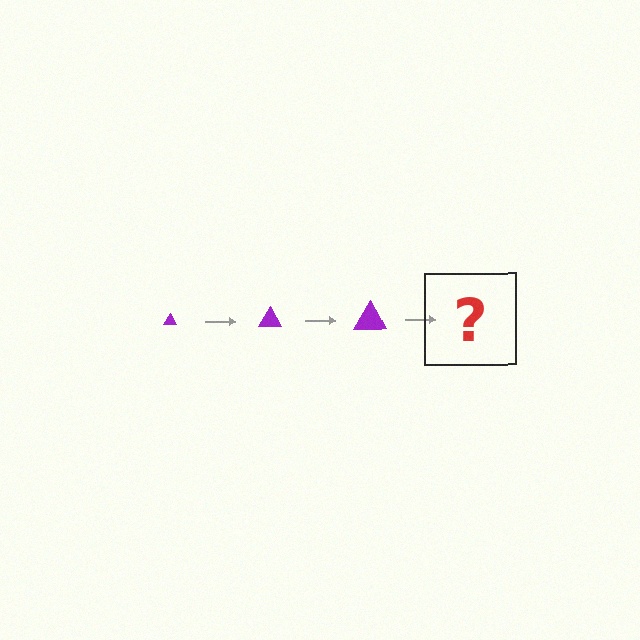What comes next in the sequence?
The next element should be a purple triangle, larger than the previous one.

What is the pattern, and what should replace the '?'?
The pattern is that the triangle gets progressively larger each step. The '?' should be a purple triangle, larger than the previous one.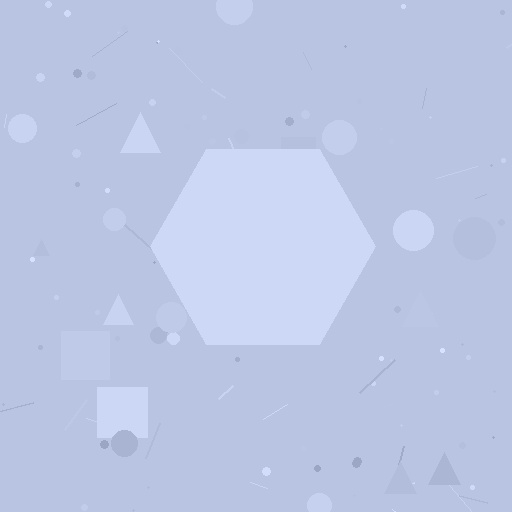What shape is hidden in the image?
A hexagon is hidden in the image.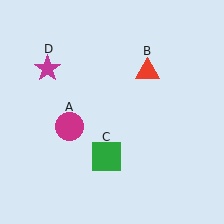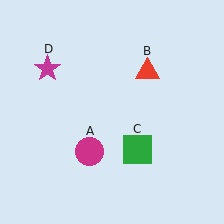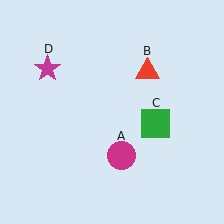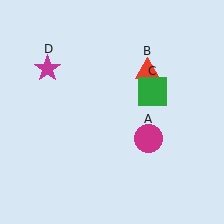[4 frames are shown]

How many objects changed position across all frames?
2 objects changed position: magenta circle (object A), green square (object C).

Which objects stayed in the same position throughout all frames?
Red triangle (object B) and magenta star (object D) remained stationary.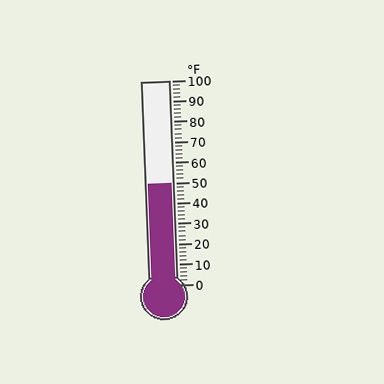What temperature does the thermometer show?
The thermometer shows approximately 50°F.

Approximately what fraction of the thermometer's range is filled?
The thermometer is filled to approximately 50% of its range.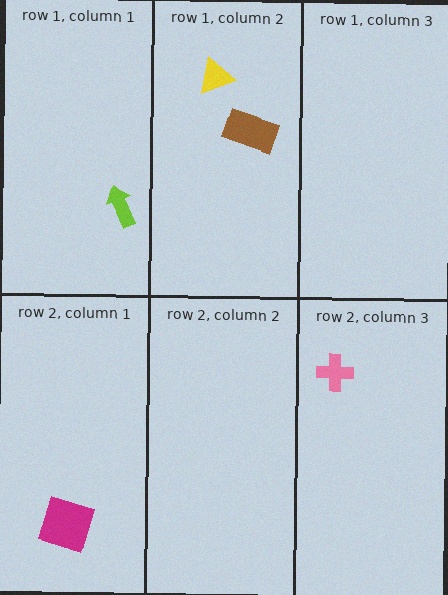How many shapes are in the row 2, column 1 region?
1.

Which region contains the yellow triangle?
The row 1, column 2 region.